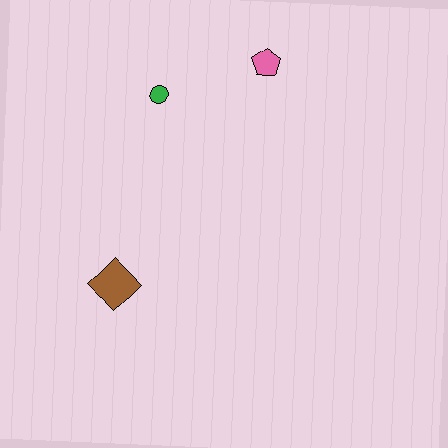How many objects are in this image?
There are 3 objects.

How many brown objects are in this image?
There is 1 brown object.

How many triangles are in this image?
There are no triangles.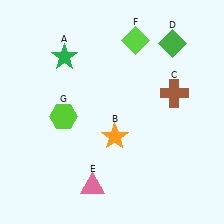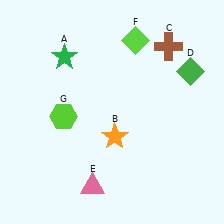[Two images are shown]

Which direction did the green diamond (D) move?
The green diamond (D) moved down.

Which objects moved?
The objects that moved are: the brown cross (C), the green diamond (D).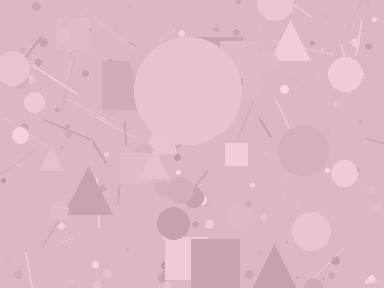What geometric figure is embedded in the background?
A circle is embedded in the background.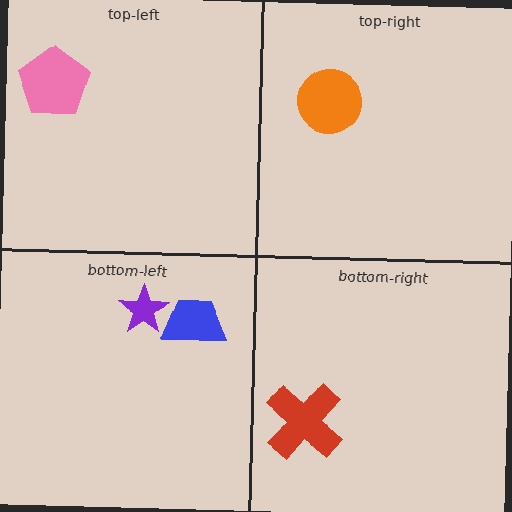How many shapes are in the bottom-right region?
1.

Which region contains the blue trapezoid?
The bottom-left region.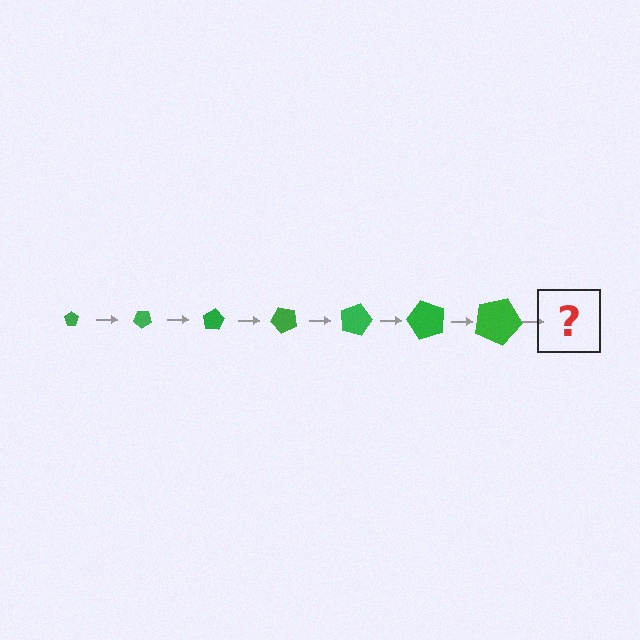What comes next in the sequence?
The next element should be a pentagon, larger than the previous one and rotated 280 degrees from the start.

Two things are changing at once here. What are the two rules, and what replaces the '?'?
The two rules are that the pentagon grows larger each step and it rotates 40 degrees each step. The '?' should be a pentagon, larger than the previous one and rotated 280 degrees from the start.